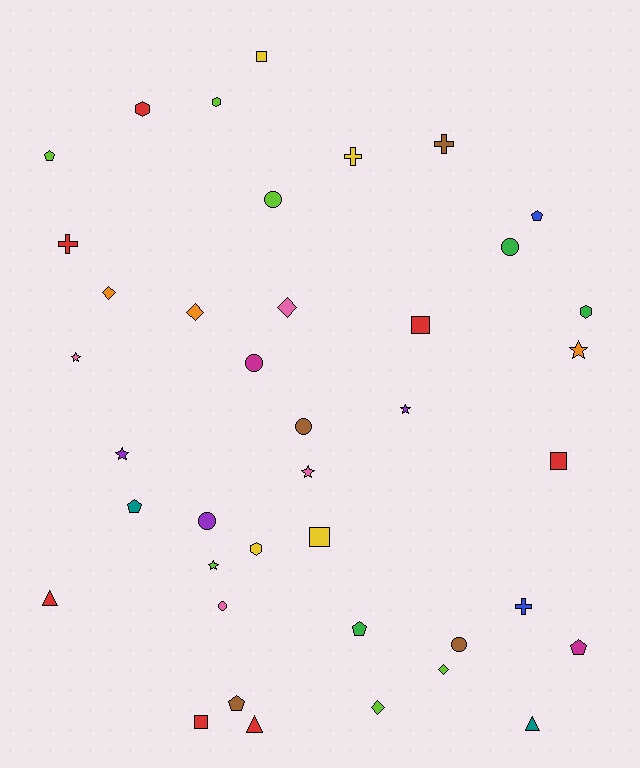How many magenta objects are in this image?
There are 2 magenta objects.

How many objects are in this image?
There are 40 objects.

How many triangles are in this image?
There are 3 triangles.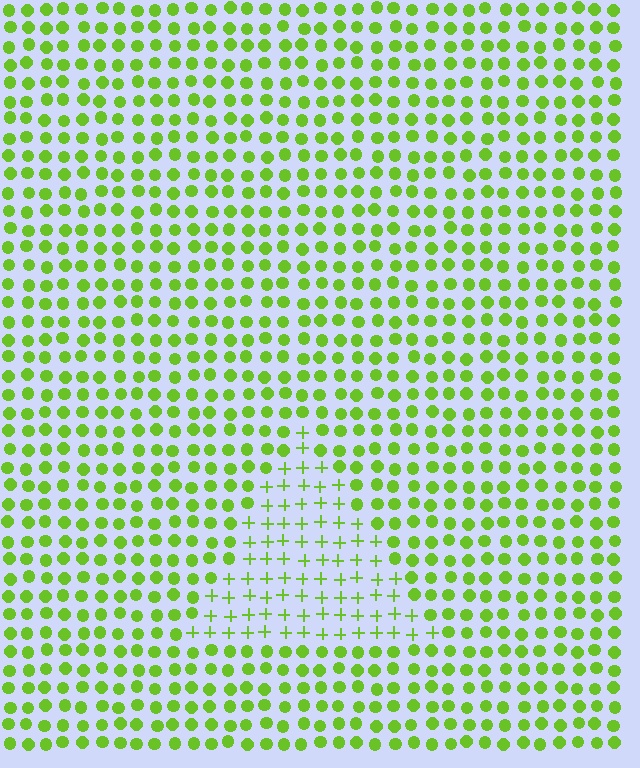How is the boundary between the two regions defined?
The boundary is defined by a change in element shape: plus signs inside vs. circles outside. All elements share the same color and spacing.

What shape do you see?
I see a triangle.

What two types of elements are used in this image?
The image uses plus signs inside the triangle region and circles outside it.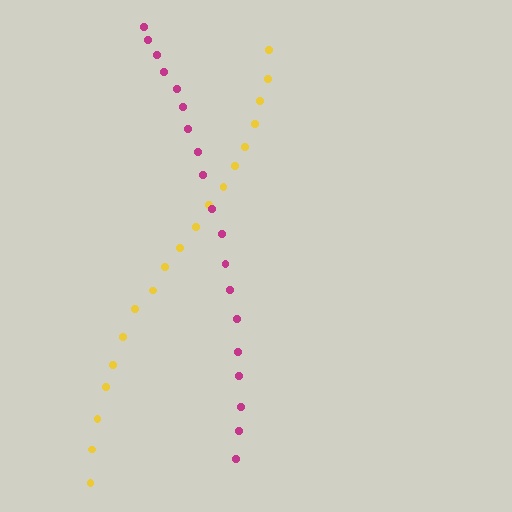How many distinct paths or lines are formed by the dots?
There are 2 distinct paths.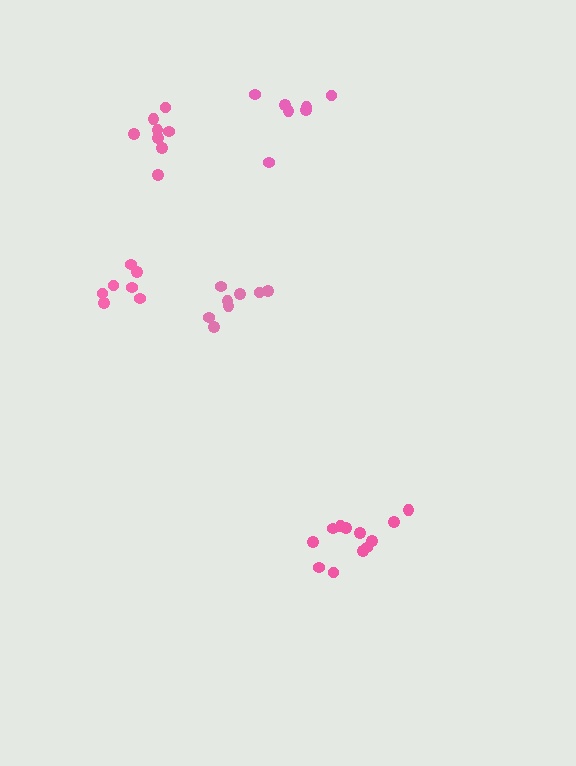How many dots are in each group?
Group 1: 7 dots, Group 2: 8 dots, Group 3: 8 dots, Group 4: 12 dots, Group 5: 7 dots (42 total).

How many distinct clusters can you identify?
There are 5 distinct clusters.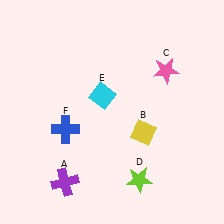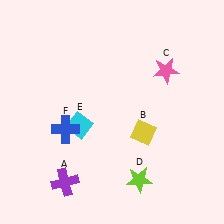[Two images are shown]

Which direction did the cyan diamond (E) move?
The cyan diamond (E) moved down.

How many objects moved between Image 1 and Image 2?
1 object moved between the two images.